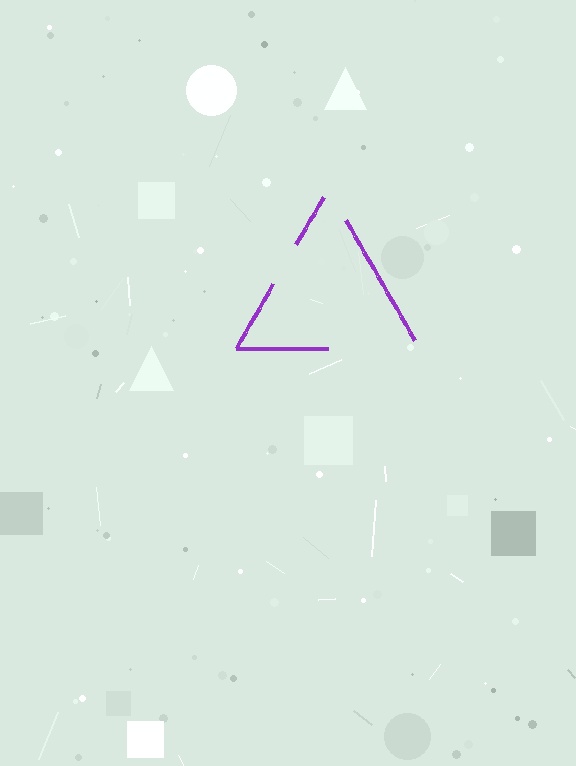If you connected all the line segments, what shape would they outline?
They would outline a triangle.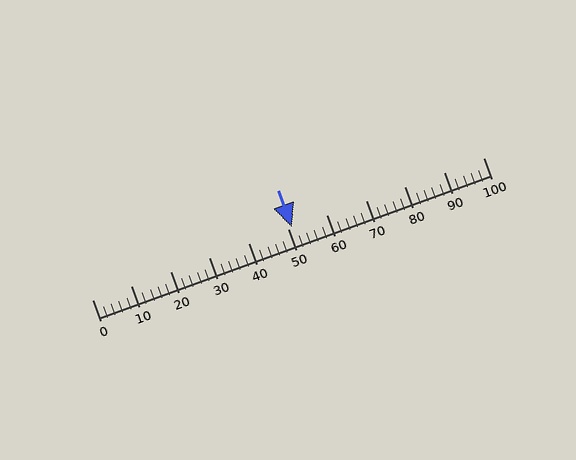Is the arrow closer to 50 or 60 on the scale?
The arrow is closer to 50.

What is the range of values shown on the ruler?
The ruler shows values from 0 to 100.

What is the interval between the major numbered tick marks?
The major tick marks are spaced 10 units apart.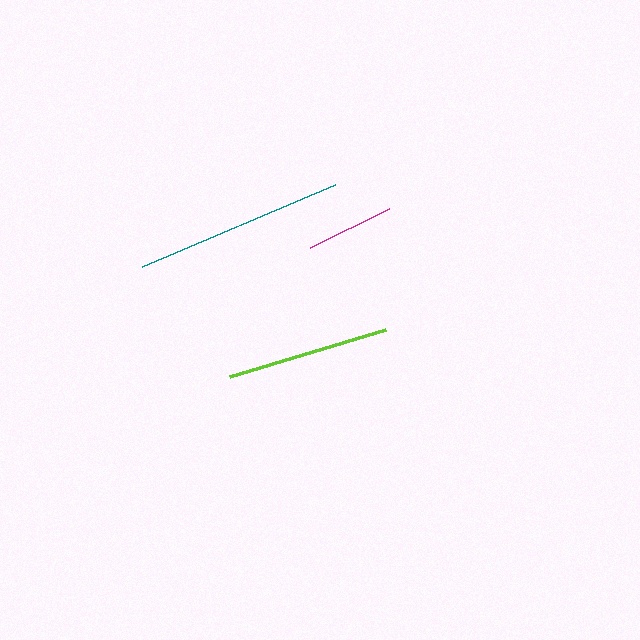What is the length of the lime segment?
The lime segment is approximately 163 pixels long.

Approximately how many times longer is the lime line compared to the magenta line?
The lime line is approximately 1.9 times the length of the magenta line.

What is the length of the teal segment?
The teal segment is approximately 210 pixels long.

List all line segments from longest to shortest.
From longest to shortest: teal, lime, magenta.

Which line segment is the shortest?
The magenta line is the shortest at approximately 87 pixels.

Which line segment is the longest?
The teal line is the longest at approximately 210 pixels.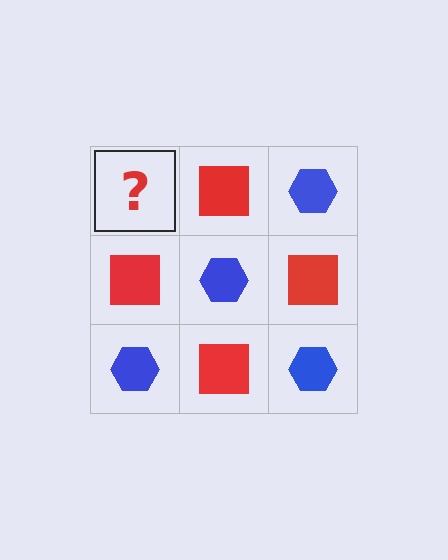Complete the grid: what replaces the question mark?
The question mark should be replaced with a blue hexagon.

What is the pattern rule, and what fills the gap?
The rule is that it alternates blue hexagon and red square in a checkerboard pattern. The gap should be filled with a blue hexagon.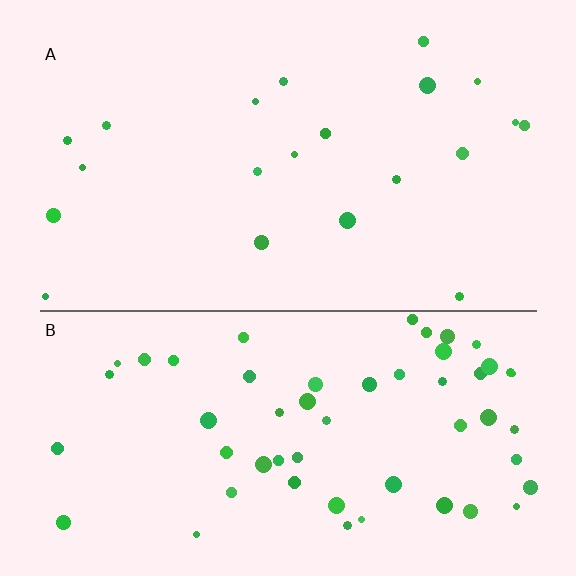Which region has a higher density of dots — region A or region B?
B (the bottom).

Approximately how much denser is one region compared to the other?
Approximately 2.7× — region B over region A.